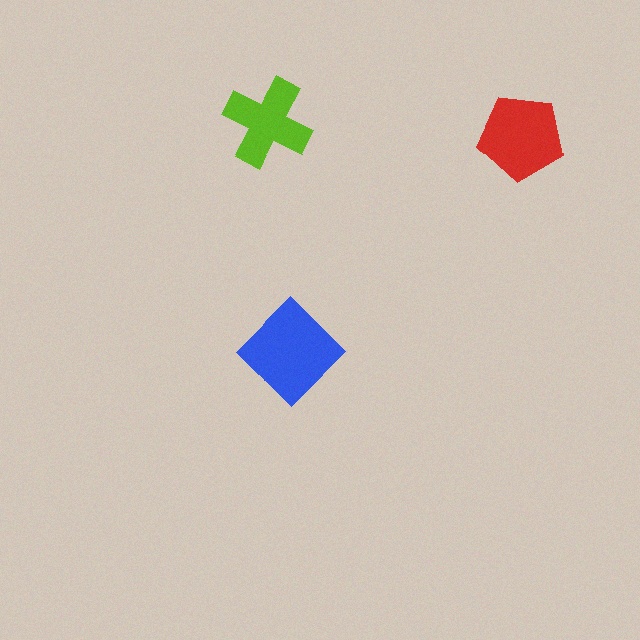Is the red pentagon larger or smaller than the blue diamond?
Smaller.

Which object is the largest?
The blue diamond.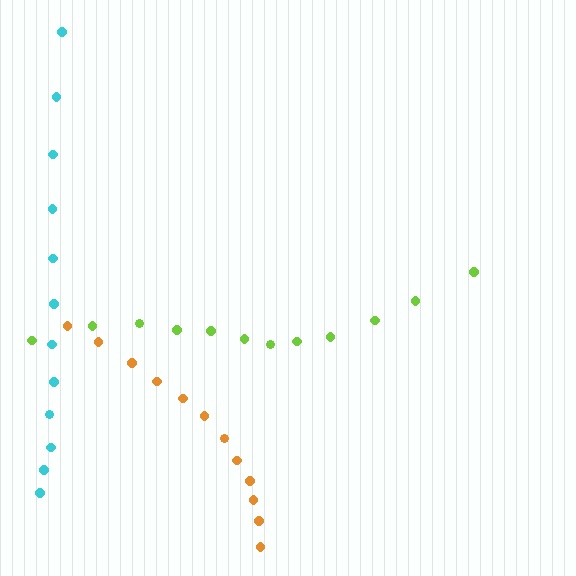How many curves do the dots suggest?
There are 3 distinct paths.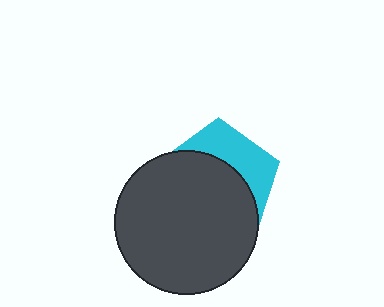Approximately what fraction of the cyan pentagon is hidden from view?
Roughly 65% of the cyan pentagon is hidden behind the dark gray circle.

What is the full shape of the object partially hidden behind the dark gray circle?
The partially hidden object is a cyan pentagon.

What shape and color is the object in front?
The object in front is a dark gray circle.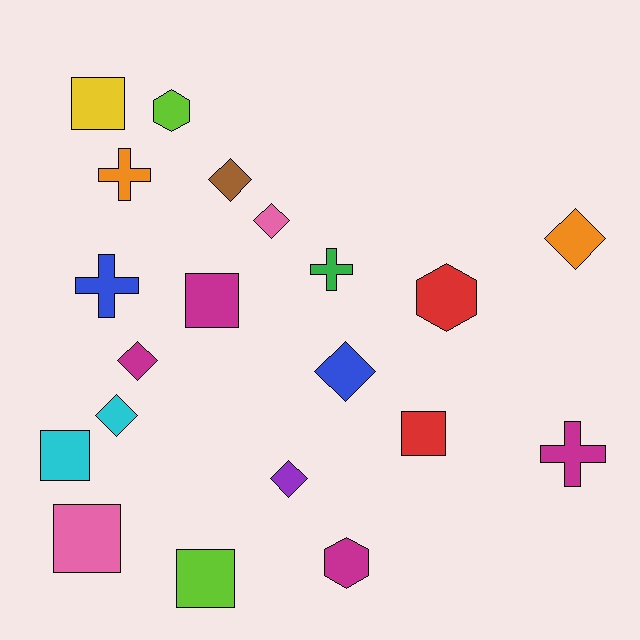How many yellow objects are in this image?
There is 1 yellow object.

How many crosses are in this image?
There are 4 crosses.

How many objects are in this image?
There are 20 objects.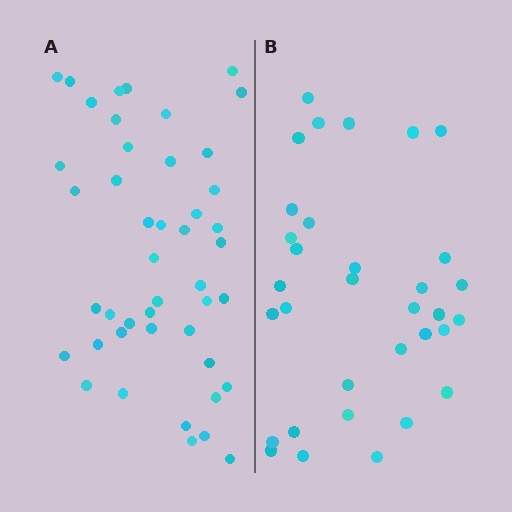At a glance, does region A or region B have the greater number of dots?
Region A (the left region) has more dots.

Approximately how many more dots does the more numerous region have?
Region A has roughly 12 or so more dots than region B.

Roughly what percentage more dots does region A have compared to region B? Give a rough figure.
About 35% more.